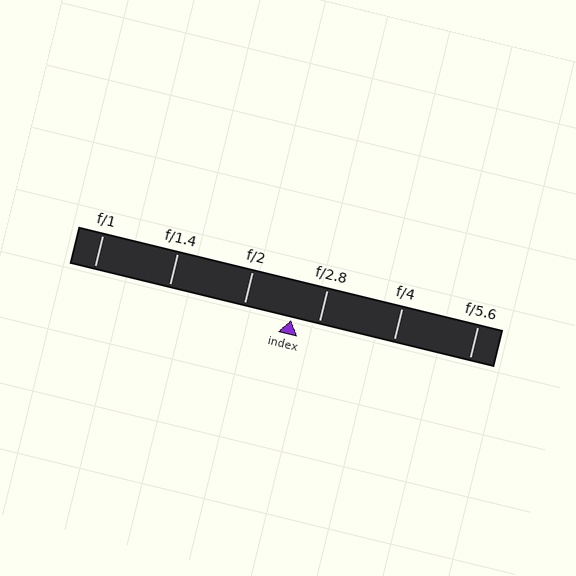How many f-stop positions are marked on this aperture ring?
There are 6 f-stop positions marked.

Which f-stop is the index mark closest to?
The index mark is closest to f/2.8.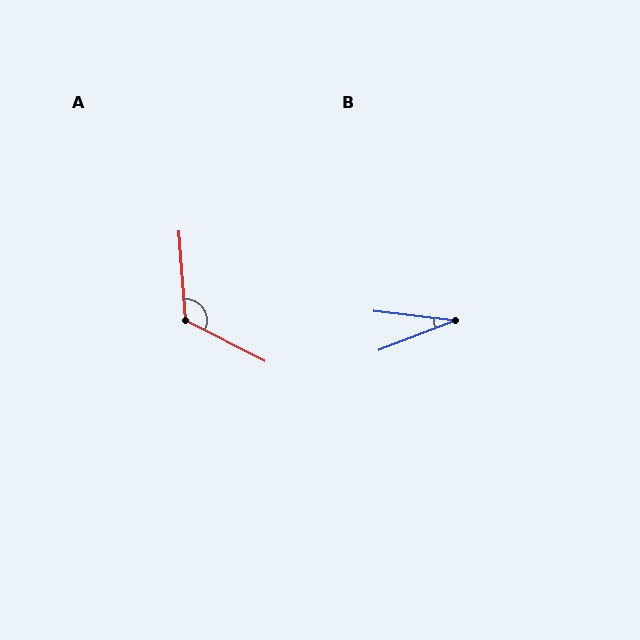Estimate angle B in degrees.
Approximately 27 degrees.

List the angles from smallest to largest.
B (27°), A (121°).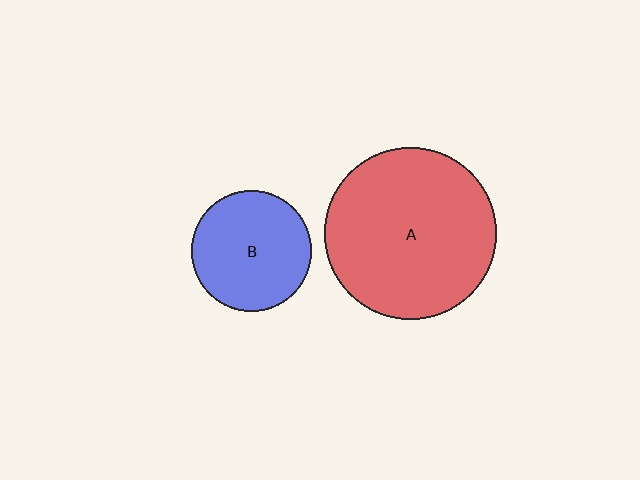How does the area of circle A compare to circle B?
Approximately 2.0 times.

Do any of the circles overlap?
No, none of the circles overlap.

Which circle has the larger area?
Circle A (red).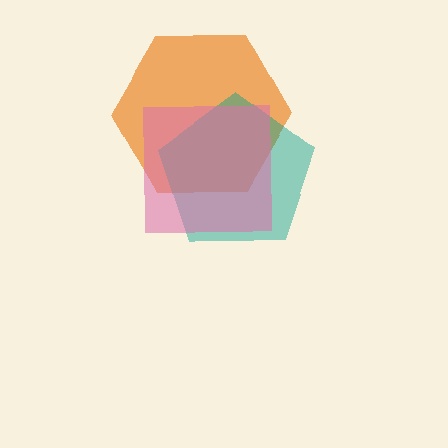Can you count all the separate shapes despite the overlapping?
Yes, there are 3 separate shapes.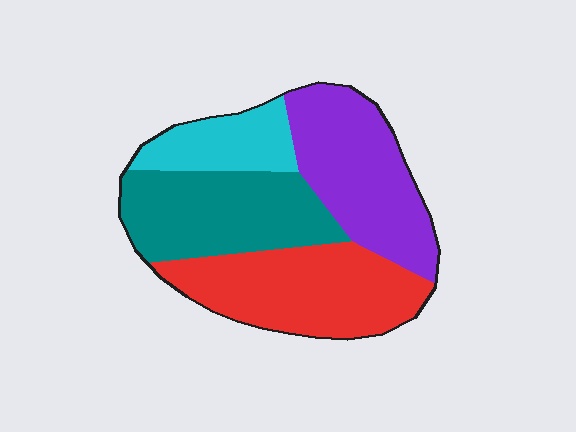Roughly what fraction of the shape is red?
Red takes up about one third (1/3) of the shape.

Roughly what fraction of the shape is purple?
Purple covers around 30% of the shape.